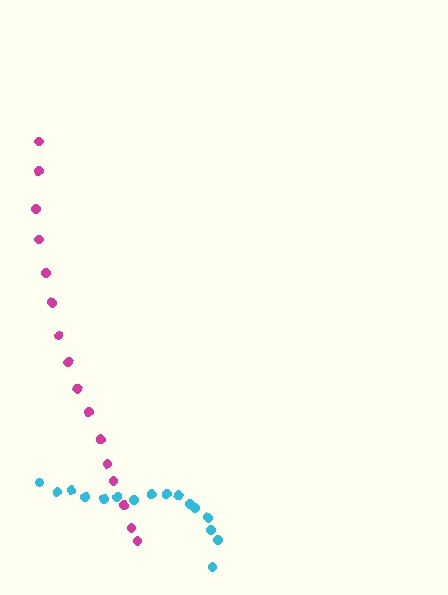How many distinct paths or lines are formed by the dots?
There are 2 distinct paths.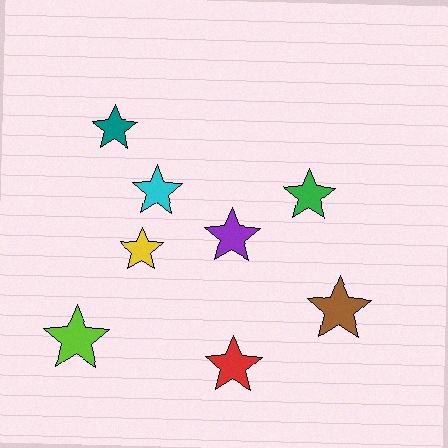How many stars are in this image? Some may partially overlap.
There are 8 stars.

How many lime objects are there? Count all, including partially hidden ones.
There is 1 lime object.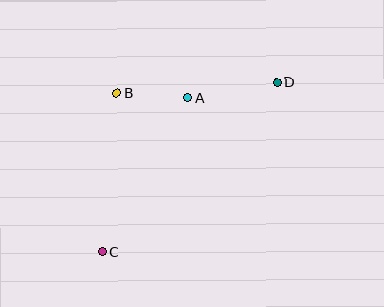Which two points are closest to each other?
Points A and B are closest to each other.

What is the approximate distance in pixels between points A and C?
The distance between A and C is approximately 176 pixels.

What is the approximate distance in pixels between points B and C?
The distance between B and C is approximately 159 pixels.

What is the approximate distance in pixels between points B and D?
The distance between B and D is approximately 161 pixels.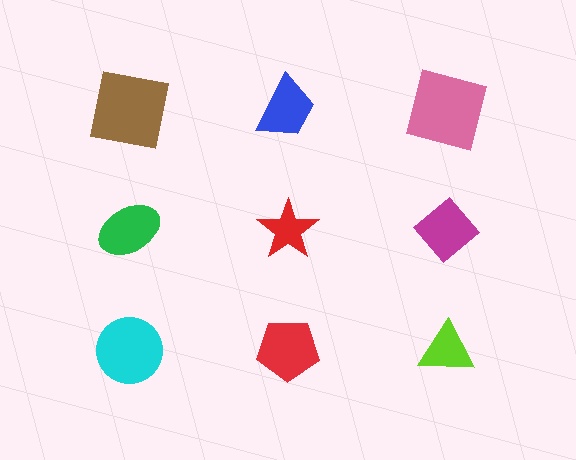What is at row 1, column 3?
A pink square.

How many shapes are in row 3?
3 shapes.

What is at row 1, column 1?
A brown square.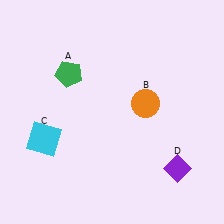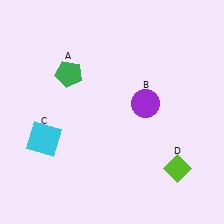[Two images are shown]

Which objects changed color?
B changed from orange to purple. D changed from purple to lime.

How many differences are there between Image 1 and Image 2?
There are 2 differences between the two images.